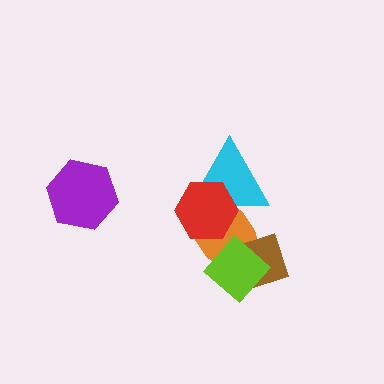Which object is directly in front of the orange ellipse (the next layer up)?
The cyan triangle is directly in front of the orange ellipse.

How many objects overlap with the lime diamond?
2 objects overlap with the lime diamond.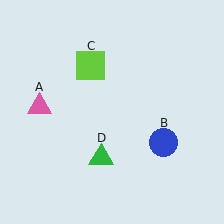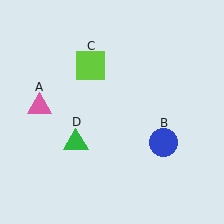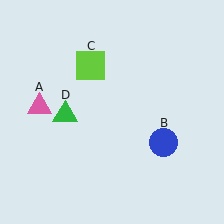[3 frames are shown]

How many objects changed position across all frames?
1 object changed position: green triangle (object D).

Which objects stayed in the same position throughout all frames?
Pink triangle (object A) and blue circle (object B) and lime square (object C) remained stationary.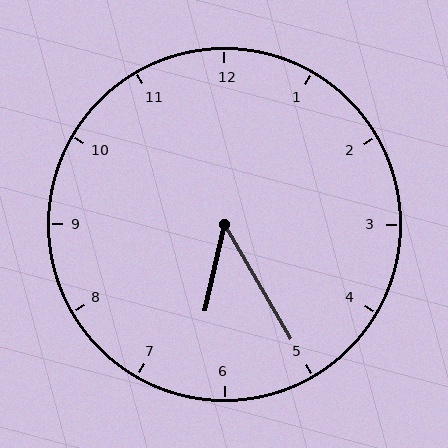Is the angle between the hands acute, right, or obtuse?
It is acute.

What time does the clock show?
6:25.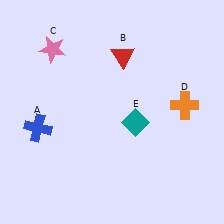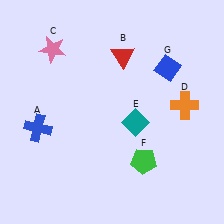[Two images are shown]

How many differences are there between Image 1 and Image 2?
There are 2 differences between the two images.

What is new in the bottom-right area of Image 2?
A green pentagon (F) was added in the bottom-right area of Image 2.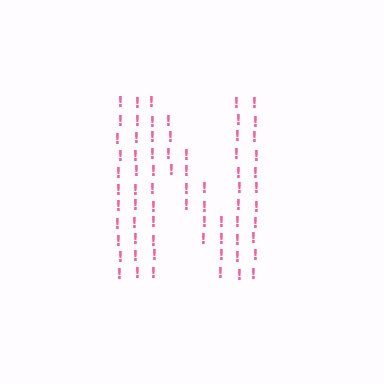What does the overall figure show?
The overall figure shows the letter N.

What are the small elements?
The small elements are exclamation marks.